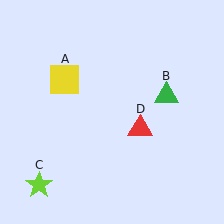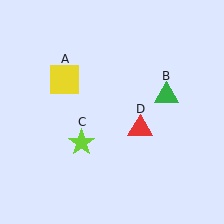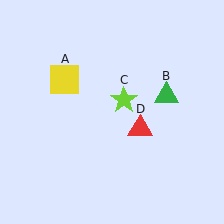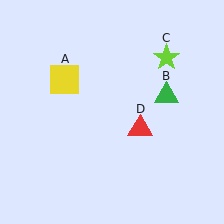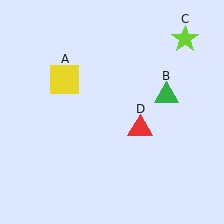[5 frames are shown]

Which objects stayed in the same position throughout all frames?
Yellow square (object A) and green triangle (object B) and red triangle (object D) remained stationary.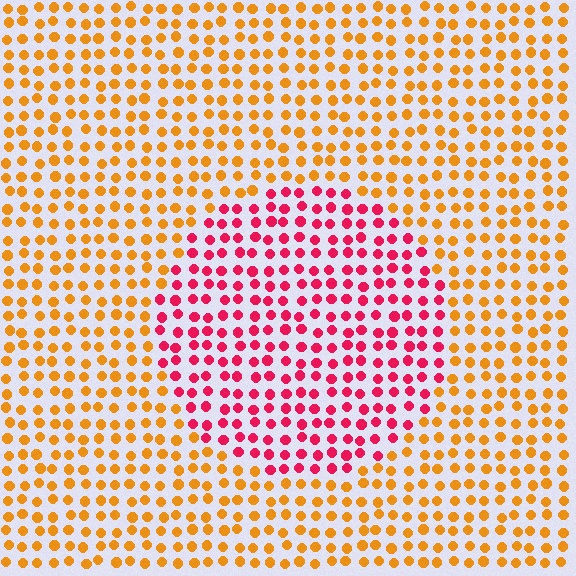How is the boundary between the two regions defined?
The boundary is defined purely by a slight shift in hue (about 53 degrees). Spacing, size, and orientation are identical on both sides.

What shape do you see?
I see a circle.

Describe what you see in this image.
The image is filled with small orange elements in a uniform arrangement. A circle-shaped region is visible where the elements are tinted to a slightly different hue, forming a subtle color boundary.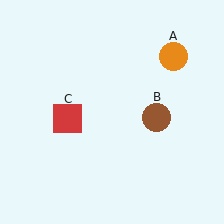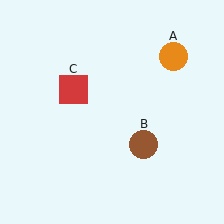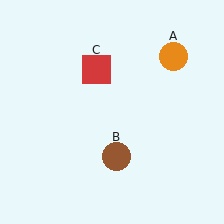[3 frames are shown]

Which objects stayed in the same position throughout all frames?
Orange circle (object A) remained stationary.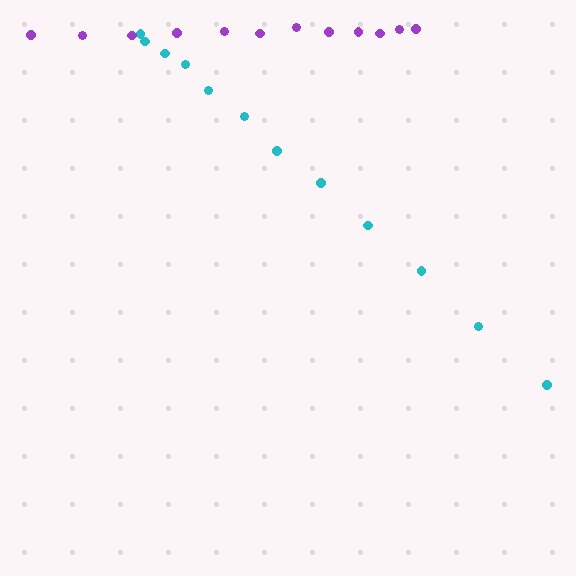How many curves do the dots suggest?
There are 2 distinct paths.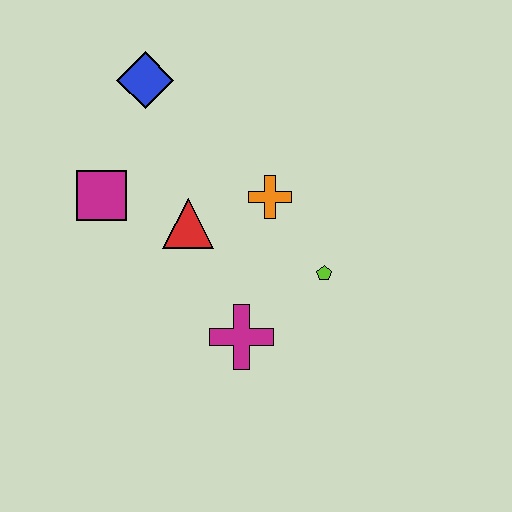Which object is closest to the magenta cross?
The lime pentagon is closest to the magenta cross.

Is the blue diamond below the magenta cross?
No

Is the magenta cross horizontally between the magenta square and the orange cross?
Yes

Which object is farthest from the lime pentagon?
The blue diamond is farthest from the lime pentagon.